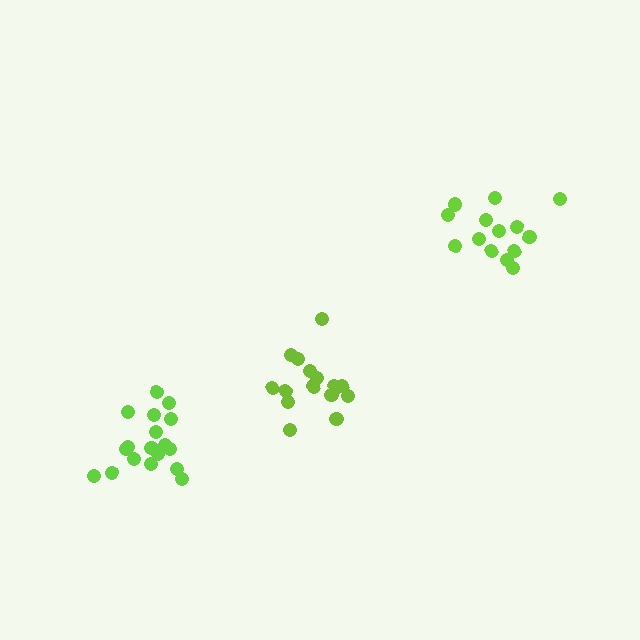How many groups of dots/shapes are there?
There are 3 groups.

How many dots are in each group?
Group 1: 14 dots, Group 2: 17 dots, Group 3: 18 dots (49 total).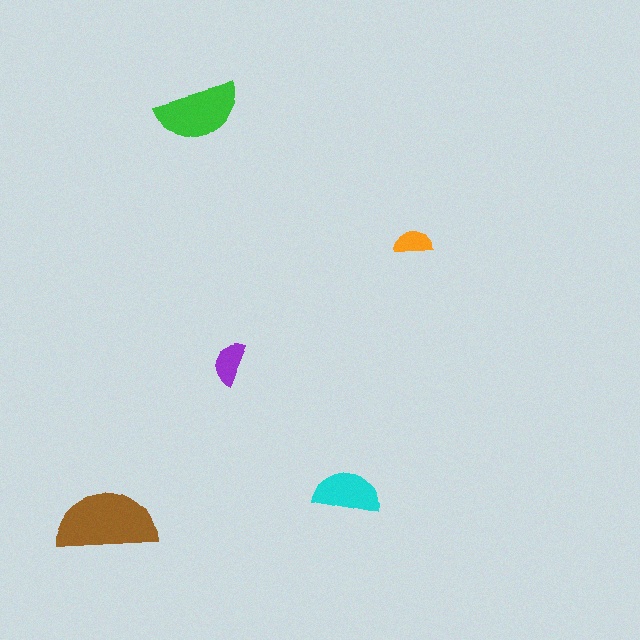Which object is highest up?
The green semicircle is topmost.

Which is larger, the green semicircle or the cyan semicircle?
The green one.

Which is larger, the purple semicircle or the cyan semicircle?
The cyan one.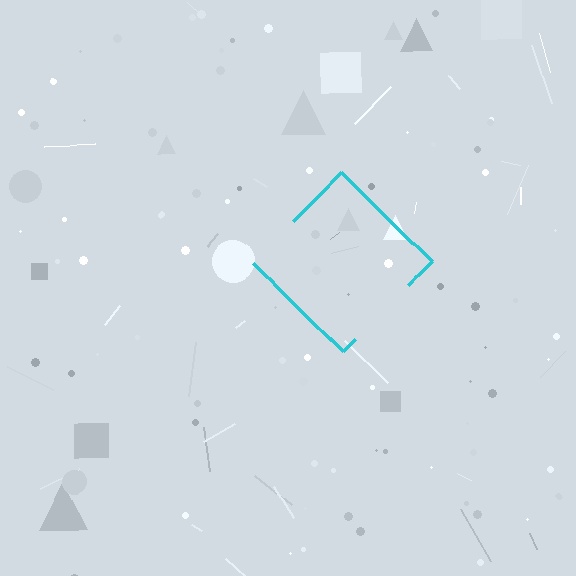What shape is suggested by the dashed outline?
The dashed outline suggests a diamond.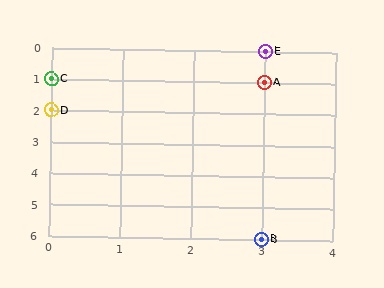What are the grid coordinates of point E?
Point E is at grid coordinates (3, 0).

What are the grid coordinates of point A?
Point A is at grid coordinates (3, 1).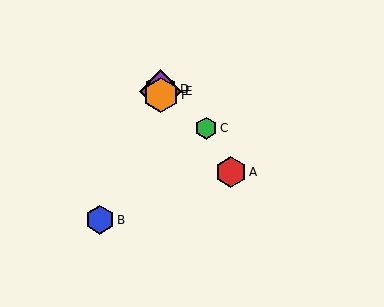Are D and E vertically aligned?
Yes, both are at x≈161.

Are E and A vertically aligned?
No, E is at x≈161 and A is at x≈231.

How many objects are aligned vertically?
3 objects (D, E, F) are aligned vertically.